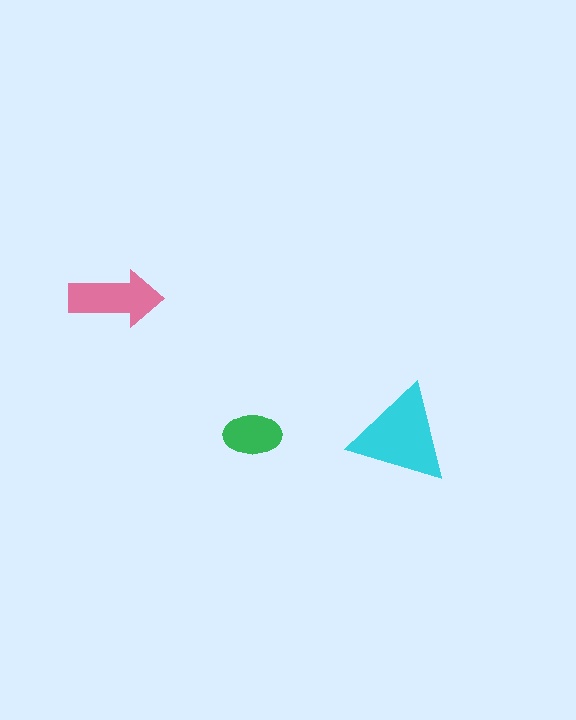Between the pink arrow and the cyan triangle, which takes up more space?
The cyan triangle.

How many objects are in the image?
There are 3 objects in the image.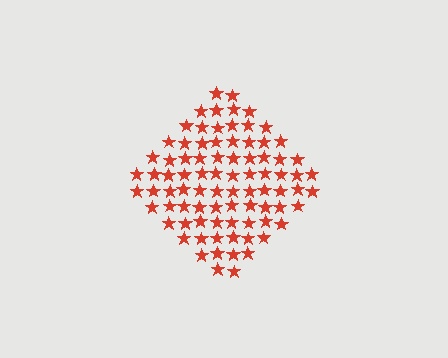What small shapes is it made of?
It is made of small stars.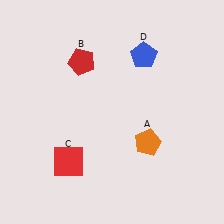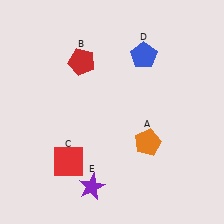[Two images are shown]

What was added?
A purple star (E) was added in Image 2.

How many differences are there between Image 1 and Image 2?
There is 1 difference between the two images.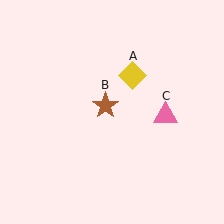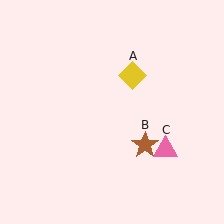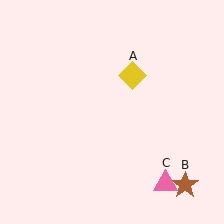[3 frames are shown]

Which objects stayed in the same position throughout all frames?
Yellow diamond (object A) remained stationary.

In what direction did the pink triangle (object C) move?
The pink triangle (object C) moved down.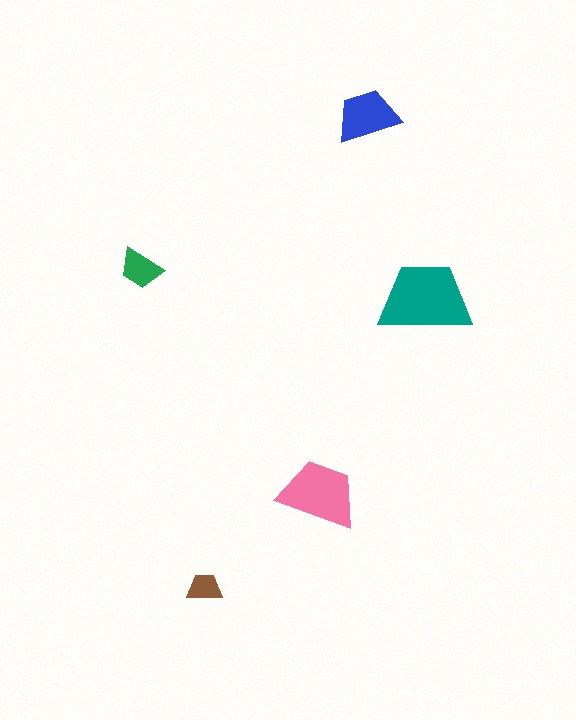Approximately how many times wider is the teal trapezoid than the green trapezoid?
About 2 times wider.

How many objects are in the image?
There are 5 objects in the image.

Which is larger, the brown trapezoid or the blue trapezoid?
The blue one.